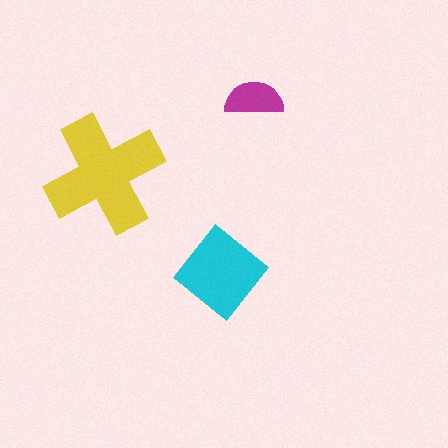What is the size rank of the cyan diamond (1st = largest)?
2nd.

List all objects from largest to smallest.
The yellow cross, the cyan diamond, the magenta semicircle.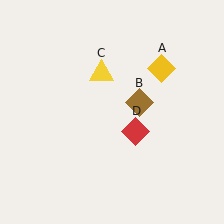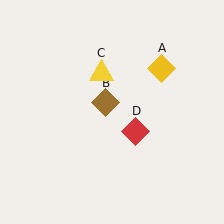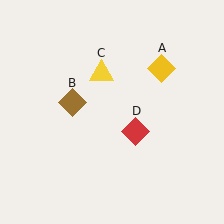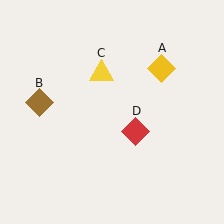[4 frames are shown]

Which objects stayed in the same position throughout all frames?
Yellow diamond (object A) and yellow triangle (object C) and red diamond (object D) remained stationary.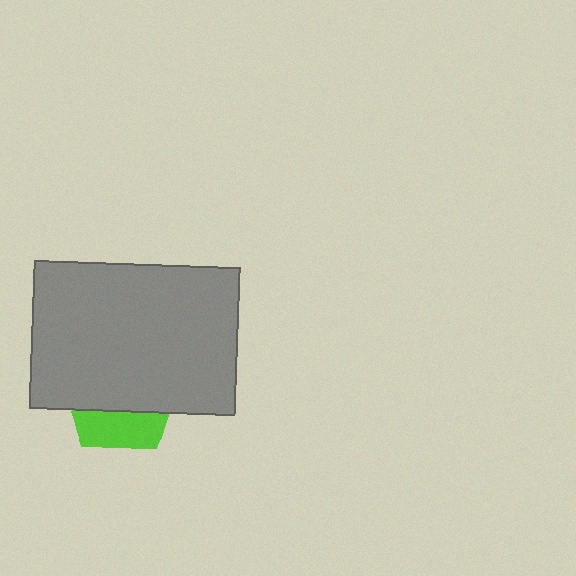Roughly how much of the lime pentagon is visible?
A small part of it is visible (roughly 32%).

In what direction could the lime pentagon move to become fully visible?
The lime pentagon could move down. That would shift it out from behind the gray rectangle entirely.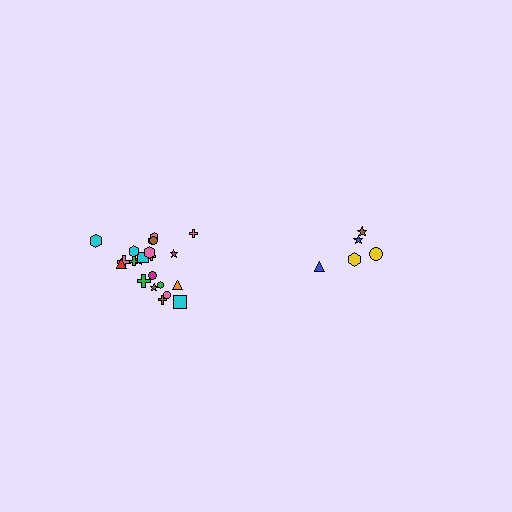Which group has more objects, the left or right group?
The left group.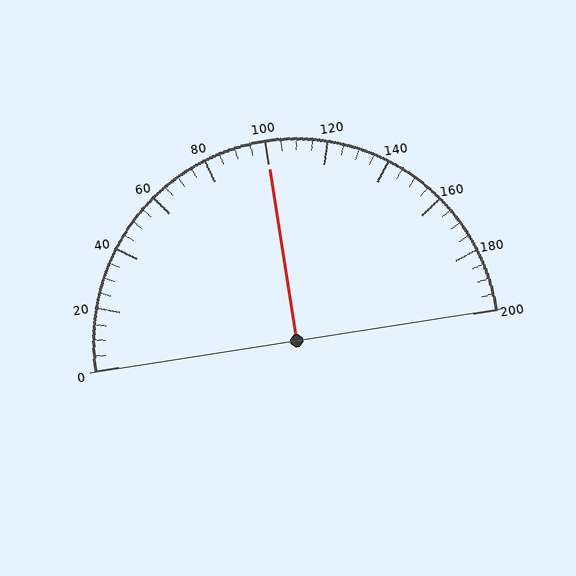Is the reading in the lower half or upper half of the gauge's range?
The reading is in the upper half of the range (0 to 200).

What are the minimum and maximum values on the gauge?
The gauge ranges from 0 to 200.